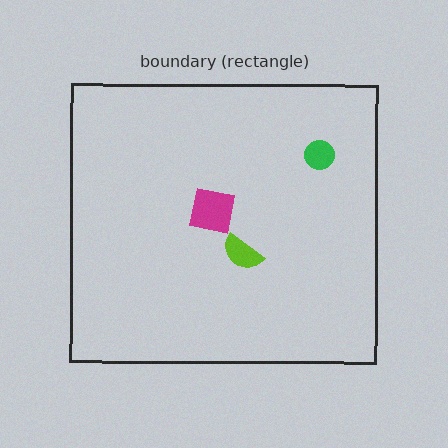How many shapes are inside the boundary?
3 inside, 0 outside.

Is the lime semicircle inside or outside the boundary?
Inside.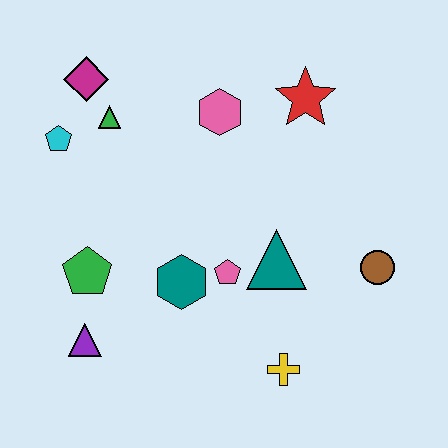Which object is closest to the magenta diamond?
The green triangle is closest to the magenta diamond.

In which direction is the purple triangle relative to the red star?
The purple triangle is below the red star.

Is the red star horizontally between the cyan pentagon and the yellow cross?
No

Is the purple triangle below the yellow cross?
No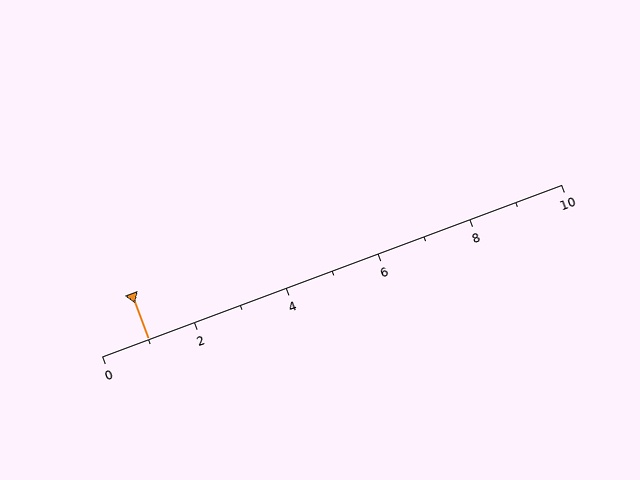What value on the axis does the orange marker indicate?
The marker indicates approximately 1.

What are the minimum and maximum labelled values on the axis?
The axis runs from 0 to 10.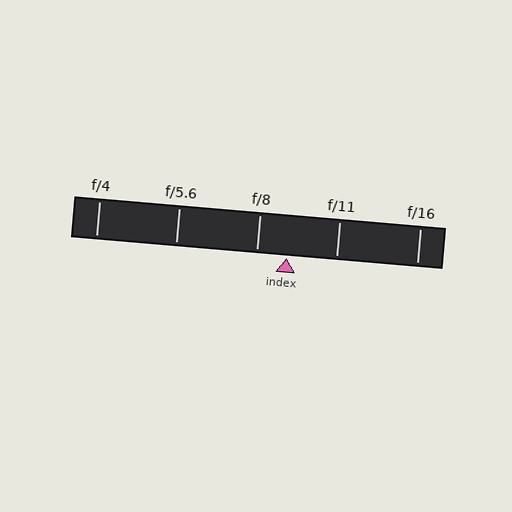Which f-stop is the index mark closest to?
The index mark is closest to f/8.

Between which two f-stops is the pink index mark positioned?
The index mark is between f/8 and f/11.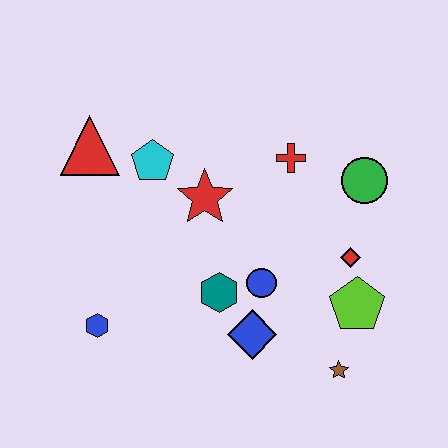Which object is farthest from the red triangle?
The brown star is farthest from the red triangle.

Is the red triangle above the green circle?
Yes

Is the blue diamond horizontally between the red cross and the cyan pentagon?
Yes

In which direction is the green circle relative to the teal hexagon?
The green circle is to the right of the teal hexagon.